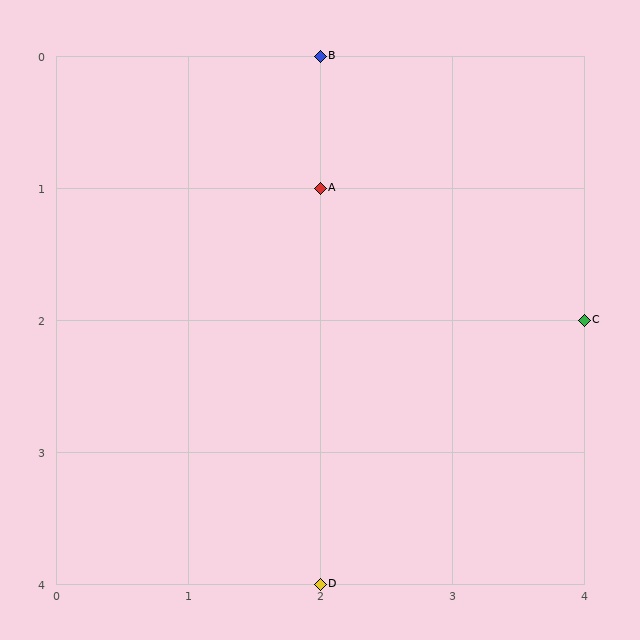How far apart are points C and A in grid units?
Points C and A are 2 columns and 1 row apart (about 2.2 grid units diagonally).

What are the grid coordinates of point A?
Point A is at grid coordinates (2, 1).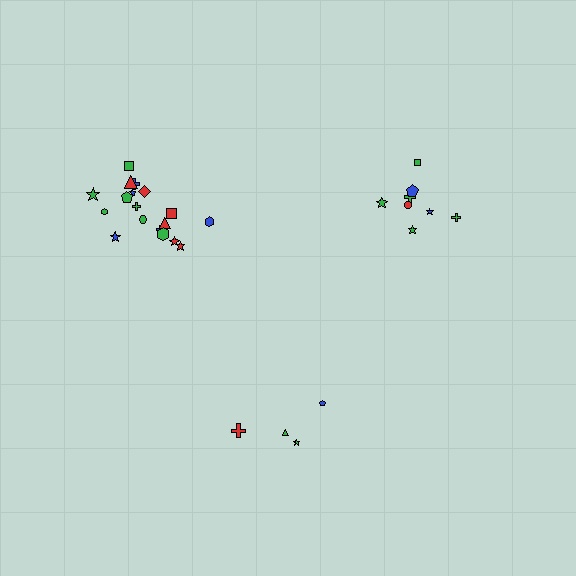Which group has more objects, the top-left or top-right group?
The top-left group.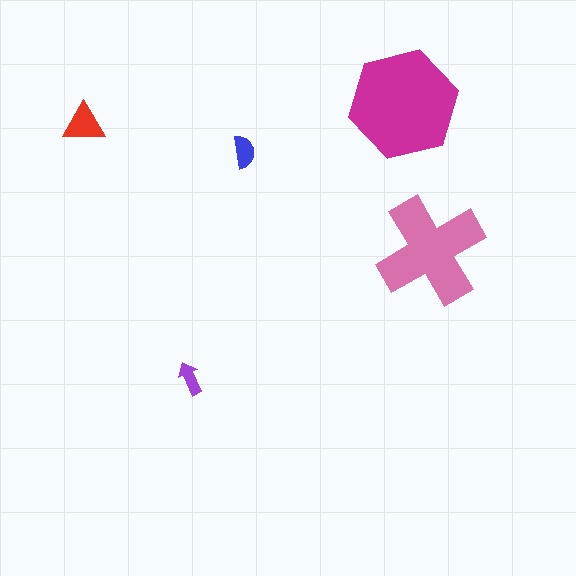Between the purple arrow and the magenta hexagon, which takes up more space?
The magenta hexagon.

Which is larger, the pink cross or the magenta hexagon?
The magenta hexagon.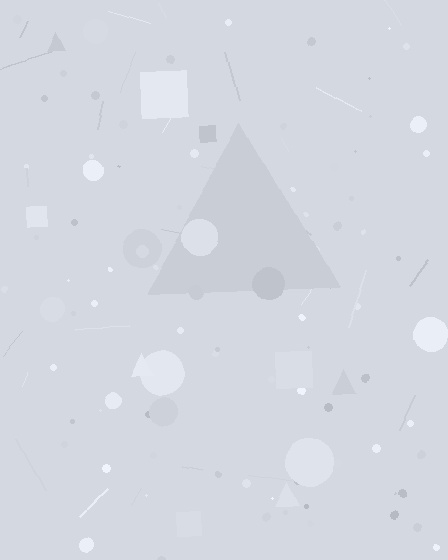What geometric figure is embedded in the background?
A triangle is embedded in the background.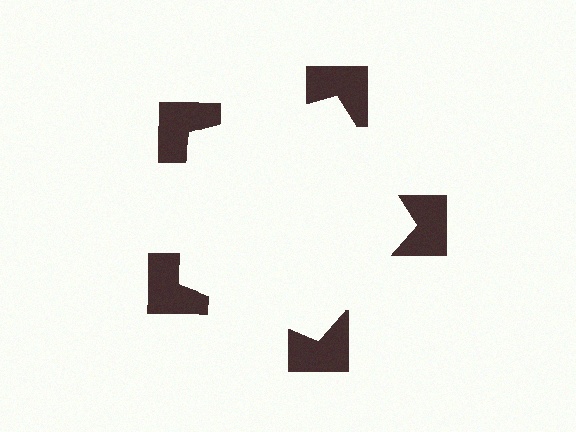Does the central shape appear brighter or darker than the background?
It typically appears slightly brighter than the background, even though no actual brightness change is drawn.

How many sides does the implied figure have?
5 sides.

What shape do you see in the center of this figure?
An illusory pentagon — its edges are inferred from the aligned wedge cuts in the notched squares, not physically drawn.